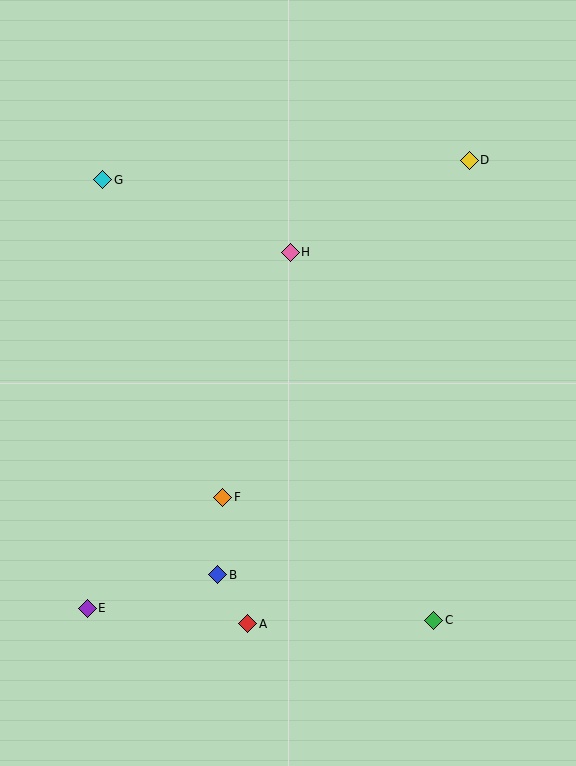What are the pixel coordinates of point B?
Point B is at (218, 575).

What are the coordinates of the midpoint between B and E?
The midpoint between B and E is at (153, 591).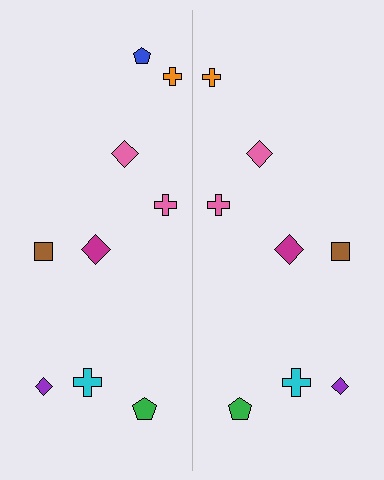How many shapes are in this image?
There are 17 shapes in this image.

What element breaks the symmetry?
A blue pentagon is missing from the right side.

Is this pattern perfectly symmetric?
No, the pattern is not perfectly symmetric. A blue pentagon is missing from the right side.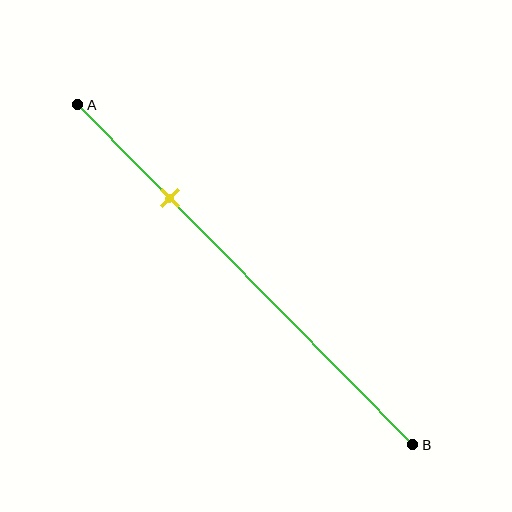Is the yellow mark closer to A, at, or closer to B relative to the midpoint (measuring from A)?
The yellow mark is closer to point A than the midpoint of segment AB.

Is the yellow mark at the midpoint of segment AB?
No, the mark is at about 25% from A, not at the 50% midpoint.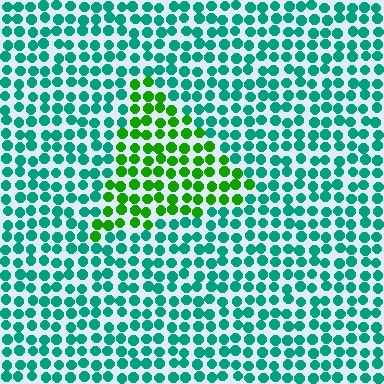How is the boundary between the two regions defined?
The boundary is defined purely by a slight shift in hue (about 53 degrees). Spacing, size, and orientation are identical on both sides.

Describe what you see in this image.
The image is filled with small teal elements in a uniform arrangement. A triangle-shaped region is visible where the elements are tinted to a slightly different hue, forming a subtle color boundary.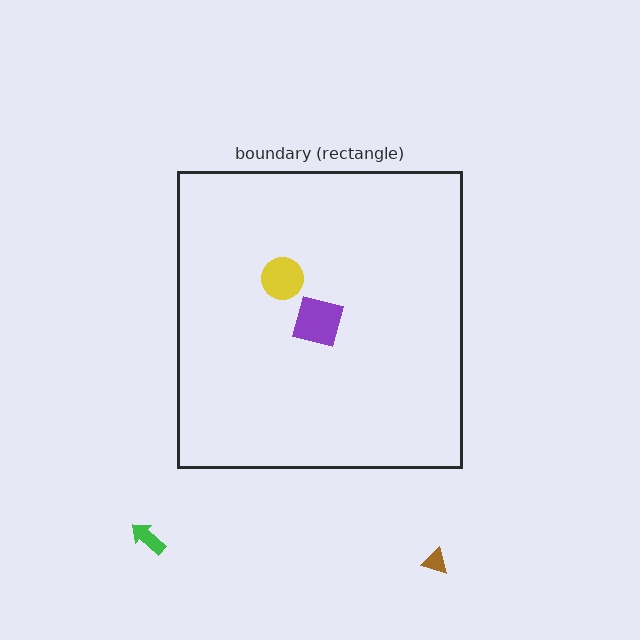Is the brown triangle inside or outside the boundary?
Outside.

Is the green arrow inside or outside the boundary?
Outside.